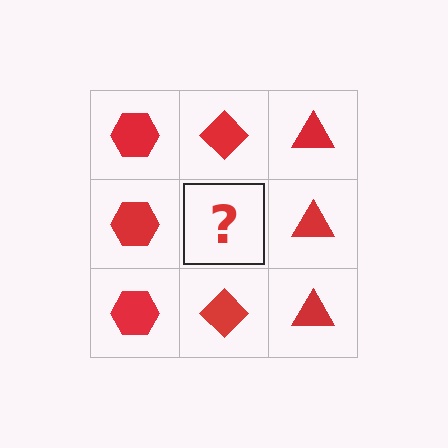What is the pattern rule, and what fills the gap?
The rule is that each column has a consistent shape. The gap should be filled with a red diamond.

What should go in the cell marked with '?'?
The missing cell should contain a red diamond.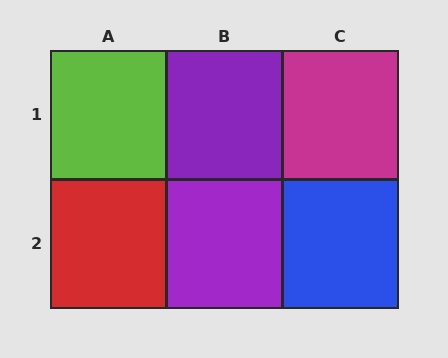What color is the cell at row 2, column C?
Blue.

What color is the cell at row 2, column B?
Purple.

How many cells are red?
1 cell is red.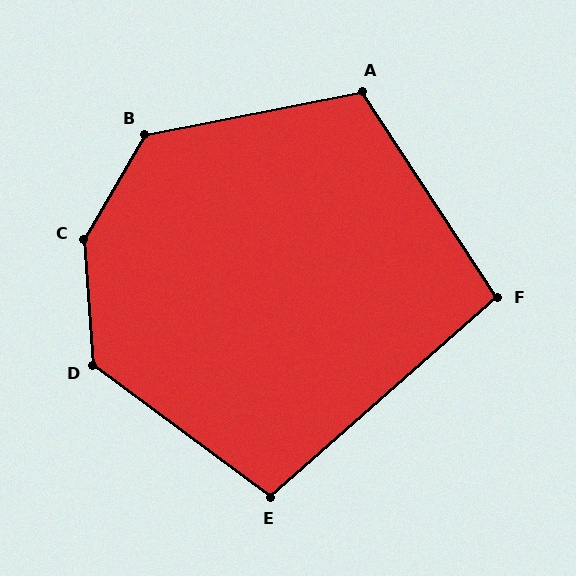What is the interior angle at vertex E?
Approximately 102 degrees (obtuse).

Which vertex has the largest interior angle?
C, at approximately 146 degrees.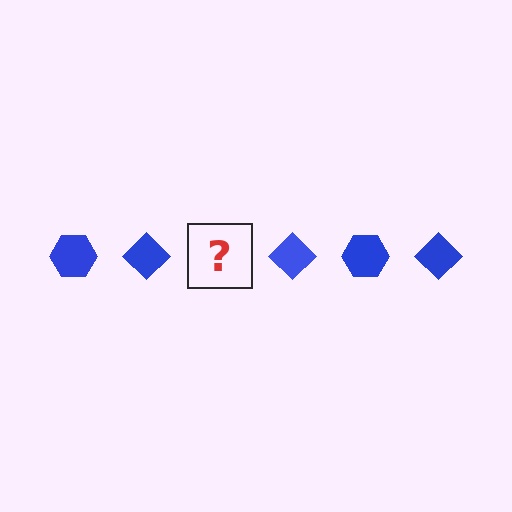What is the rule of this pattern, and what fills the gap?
The rule is that the pattern cycles through hexagon, diamond shapes in blue. The gap should be filled with a blue hexagon.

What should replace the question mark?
The question mark should be replaced with a blue hexagon.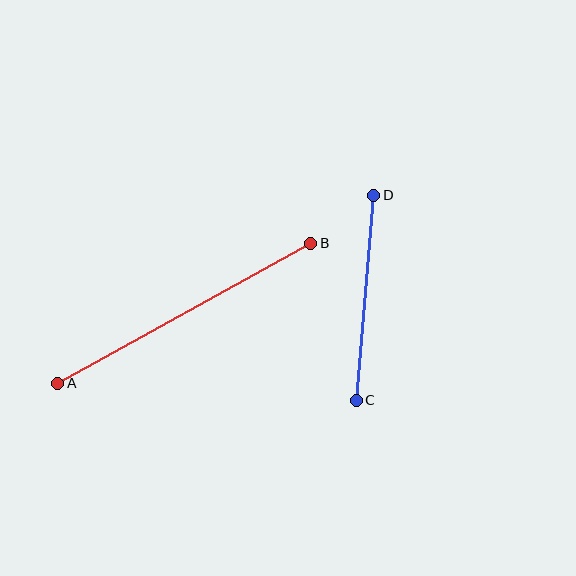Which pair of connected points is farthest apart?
Points A and B are farthest apart.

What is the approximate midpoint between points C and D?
The midpoint is at approximately (365, 298) pixels.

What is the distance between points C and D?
The distance is approximately 206 pixels.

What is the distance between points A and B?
The distance is approximately 289 pixels.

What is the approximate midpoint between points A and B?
The midpoint is at approximately (184, 313) pixels.